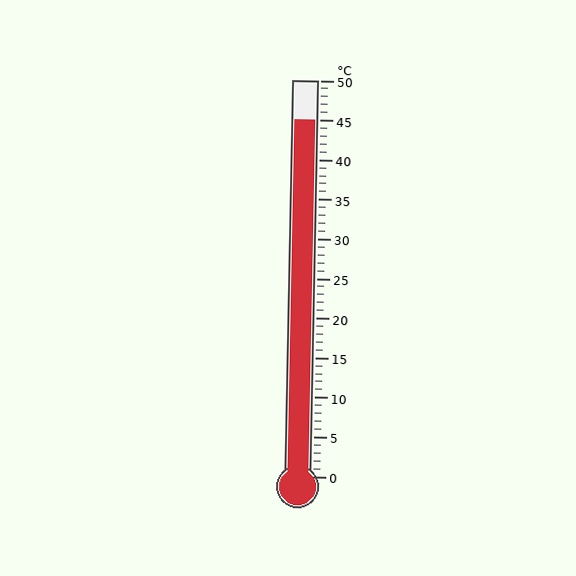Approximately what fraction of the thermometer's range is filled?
The thermometer is filled to approximately 90% of its range.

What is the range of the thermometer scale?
The thermometer scale ranges from 0°C to 50°C.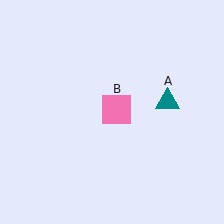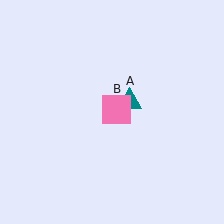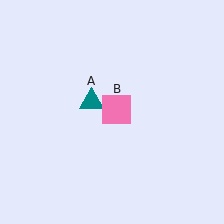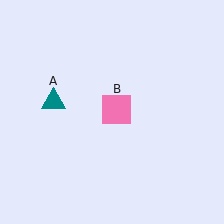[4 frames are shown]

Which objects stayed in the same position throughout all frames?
Pink square (object B) remained stationary.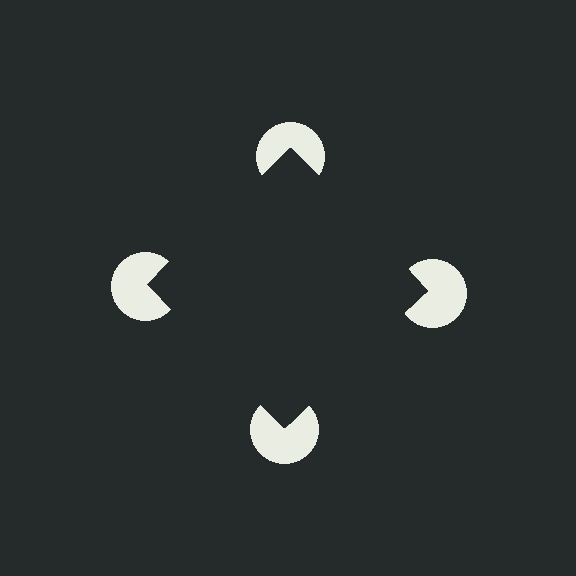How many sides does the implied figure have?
4 sides.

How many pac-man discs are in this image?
There are 4 — one at each vertex of the illusory square.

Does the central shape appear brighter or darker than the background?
It typically appears slightly darker than the background, even though no actual brightness change is drawn.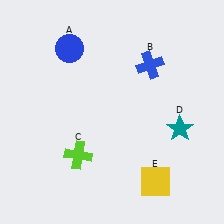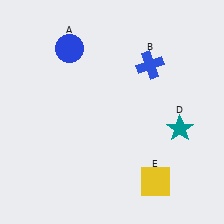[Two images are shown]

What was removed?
The lime cross (C) was removed in Image 2.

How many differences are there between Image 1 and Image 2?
There is 1 difference between the two images.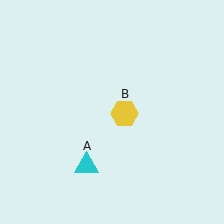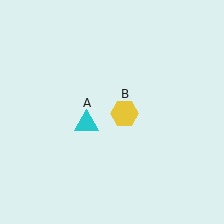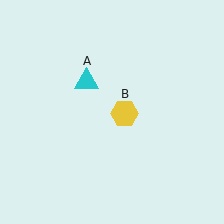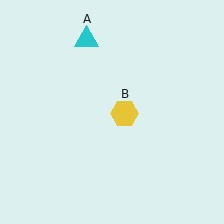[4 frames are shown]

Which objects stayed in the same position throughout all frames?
Yellow hexagon (object B) remained stationary.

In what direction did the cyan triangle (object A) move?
The cyan triangle (object A) moved up.